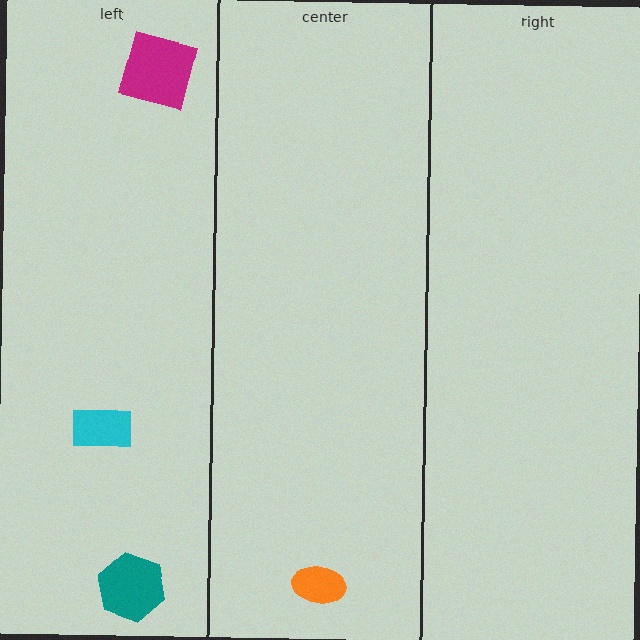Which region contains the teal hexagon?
The left region.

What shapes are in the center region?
The orange ellipse.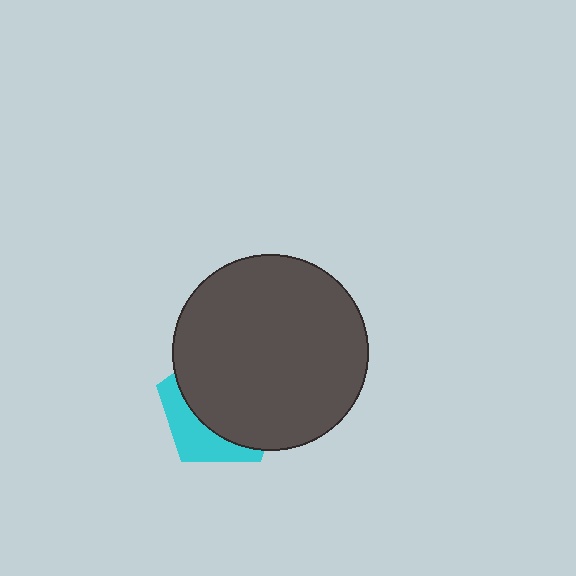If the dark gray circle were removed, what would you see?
You would see the complete cyan pentagon.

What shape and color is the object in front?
The object in front is a dark gray circle.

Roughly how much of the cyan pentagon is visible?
A small part of it is visible (roughly 31%).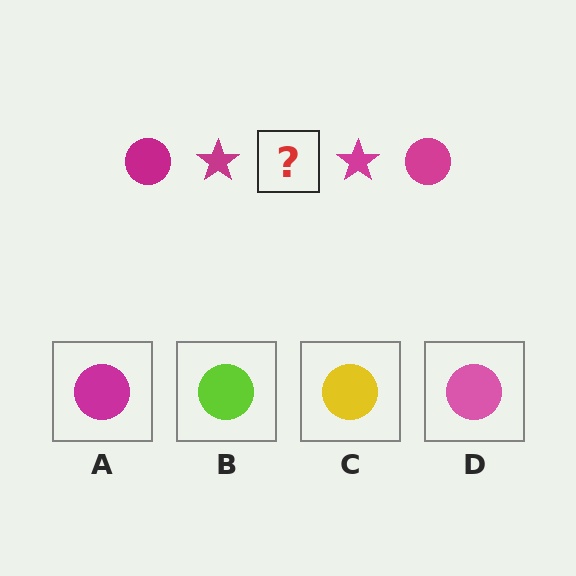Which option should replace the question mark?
Option A.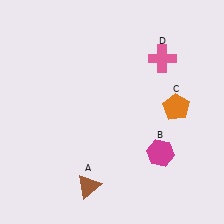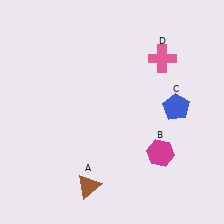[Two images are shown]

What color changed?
The pentagon (C) changed from orange in Image 1 to blue in Image 2.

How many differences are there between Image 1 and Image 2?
There is 1 difference between the two images.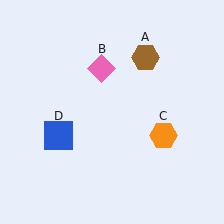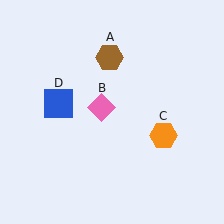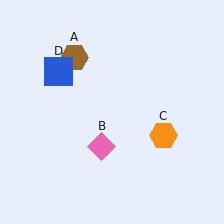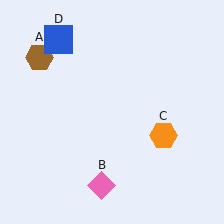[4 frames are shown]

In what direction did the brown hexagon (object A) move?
The brown hexagon (object A) moved left.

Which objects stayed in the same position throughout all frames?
Orange hexagon (object C) remained stationary.